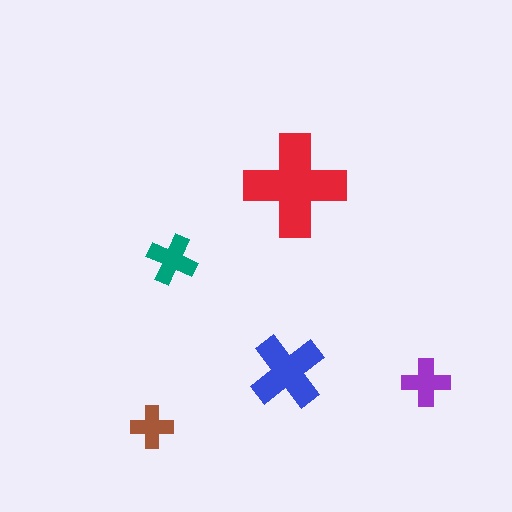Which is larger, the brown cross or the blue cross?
The blue one.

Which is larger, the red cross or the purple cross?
The red one.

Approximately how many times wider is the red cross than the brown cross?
About 2.5 times wider.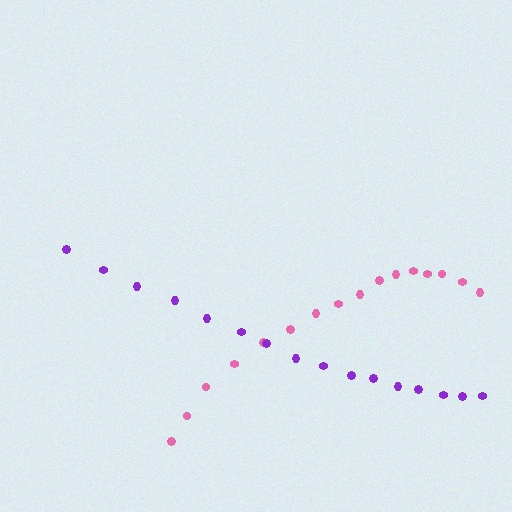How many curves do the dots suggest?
There are 2 distinct paths.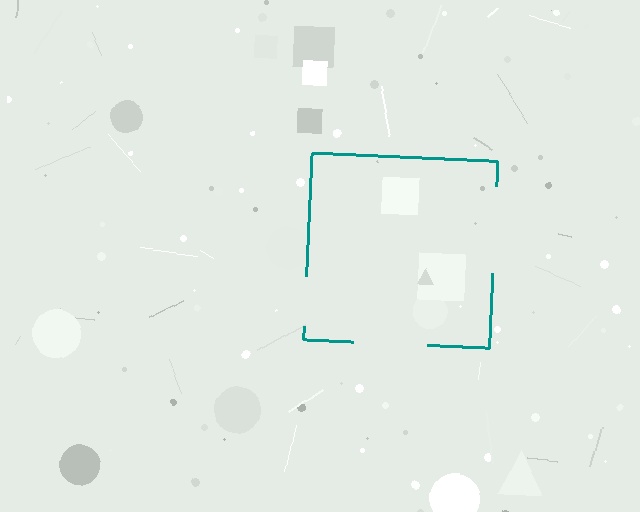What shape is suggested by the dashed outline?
The dashed outline suggests a square.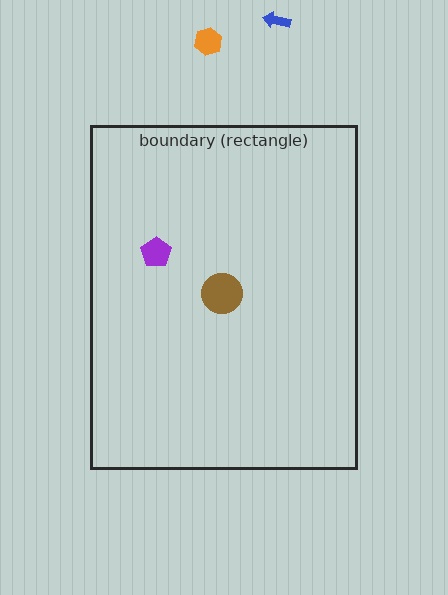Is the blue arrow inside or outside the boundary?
Outside.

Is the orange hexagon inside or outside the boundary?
Outside.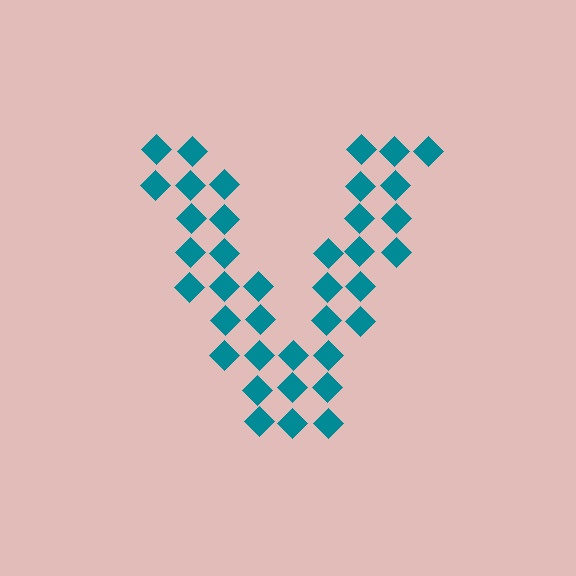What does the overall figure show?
The overall figure shows the letter V.